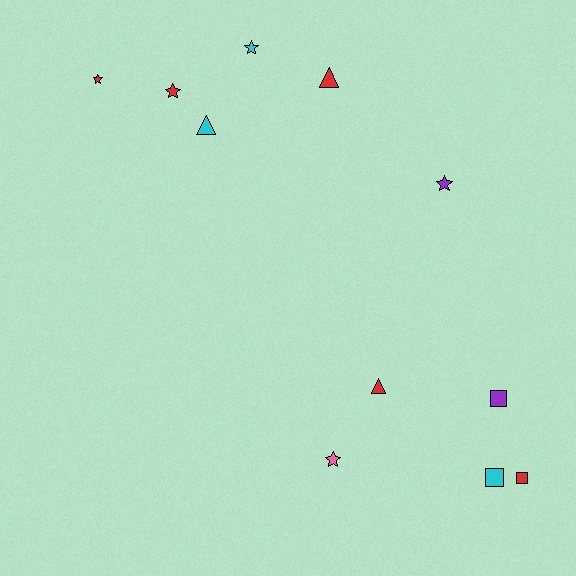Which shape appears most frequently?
Star, with 5 objects.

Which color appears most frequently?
Red, with 5 objects.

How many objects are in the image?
There are 11 objects.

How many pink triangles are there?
There are no pink triangles.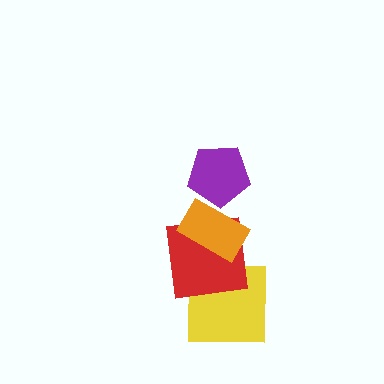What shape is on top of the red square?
The orange rectangle is on top of the red square.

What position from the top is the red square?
The red square is 3rd from the top.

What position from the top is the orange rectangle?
The orange rectangle is 2nd from the top.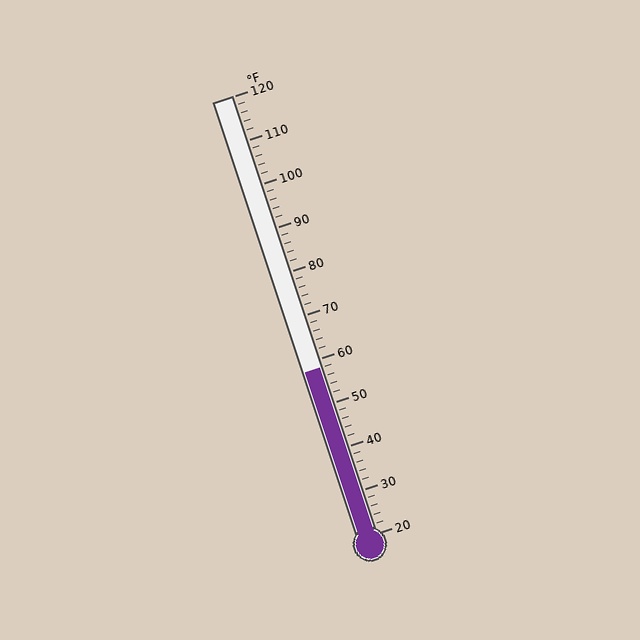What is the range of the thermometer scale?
The thermometer scale ranges from 20°F to 120°F.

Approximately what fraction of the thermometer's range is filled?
The thermometer is filled to approximately 40% of its range.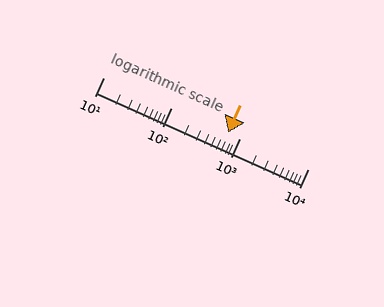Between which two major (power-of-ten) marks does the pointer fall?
The pointer is between 100 and 1000.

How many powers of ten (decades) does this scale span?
The scale spans 3 decades, from 10 to 10000.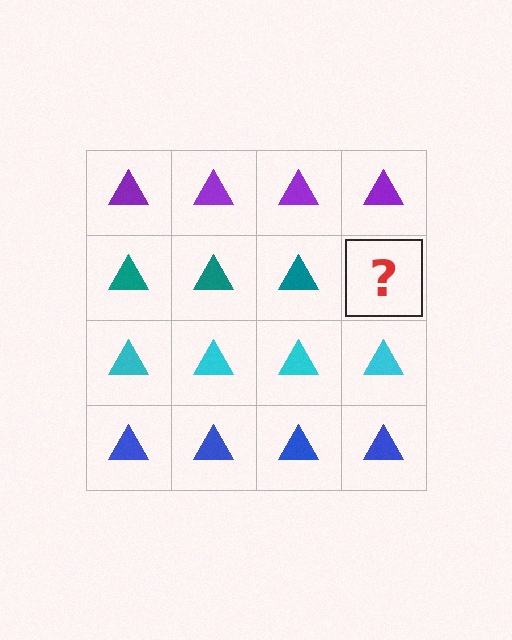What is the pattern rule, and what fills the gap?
The rule is that each row has a consistent color. The gap should be filled with a teal triangle.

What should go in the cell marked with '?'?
The missing cell should contain a teal triangle.